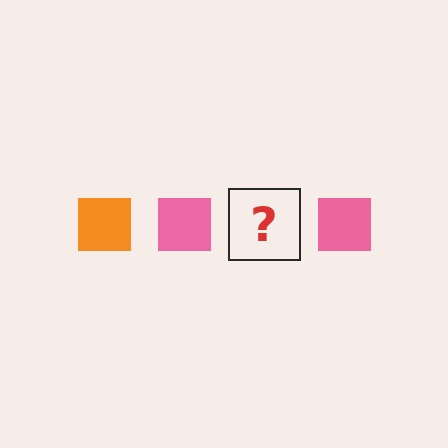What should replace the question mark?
The question mark should be replaced with an orange square.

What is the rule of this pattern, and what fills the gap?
The rule is that the pattern cycles through orange, pink squares. The gap should be filled with an orange square.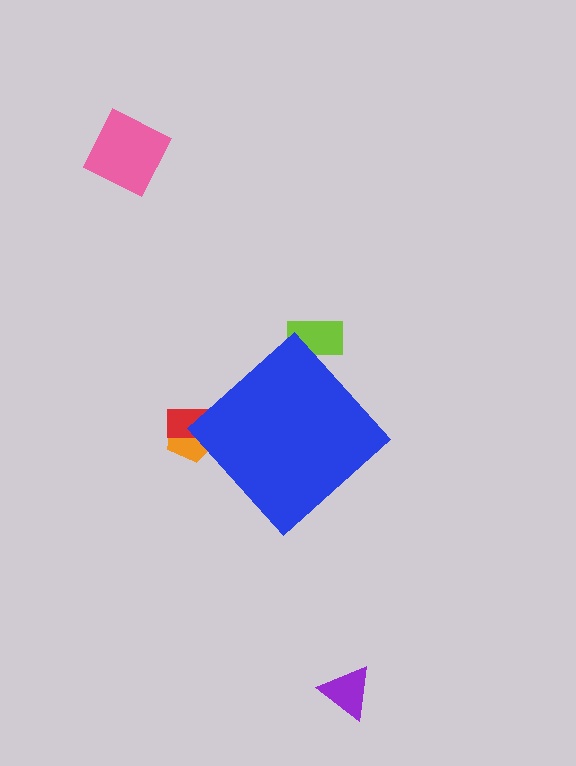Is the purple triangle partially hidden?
No, the purple triangle is fully visible.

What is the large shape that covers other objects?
A blue diamond.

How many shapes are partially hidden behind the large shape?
3 shapes are partially hidden.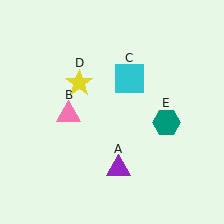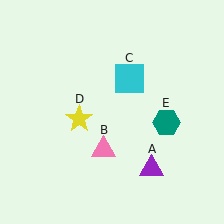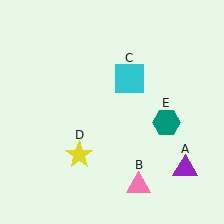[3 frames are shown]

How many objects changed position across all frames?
3 objects changed position: purple triangle (object A), pink triangle (object B), yellow star (object D).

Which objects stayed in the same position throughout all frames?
Cyan square (object C) and teal hexagon (object E) remained stationary.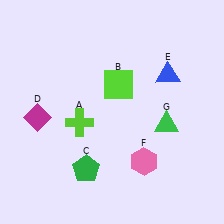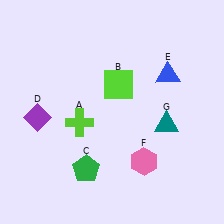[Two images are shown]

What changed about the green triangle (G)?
In Image 1, G is green. In Image 2, it changed to teal.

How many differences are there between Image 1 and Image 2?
There are 2 differences between the two images.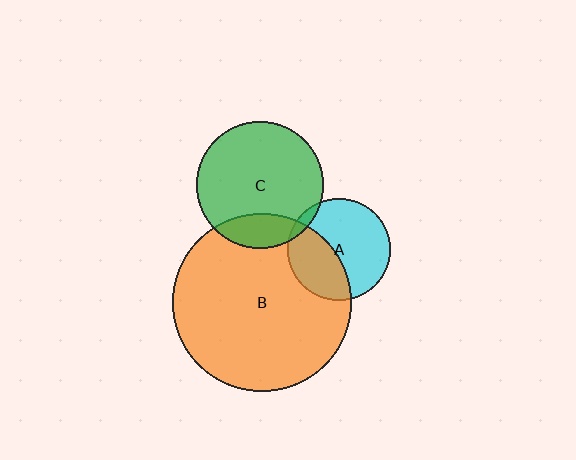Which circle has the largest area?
Circle B (orange).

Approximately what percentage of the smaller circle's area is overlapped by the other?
Approximately 40%.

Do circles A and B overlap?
Yes.